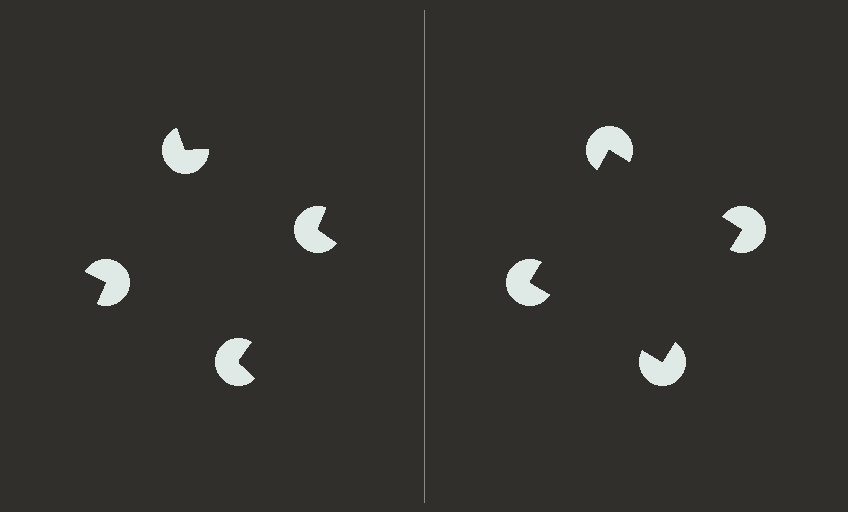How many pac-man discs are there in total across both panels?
8 — 4 on each side.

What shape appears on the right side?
An illusory square.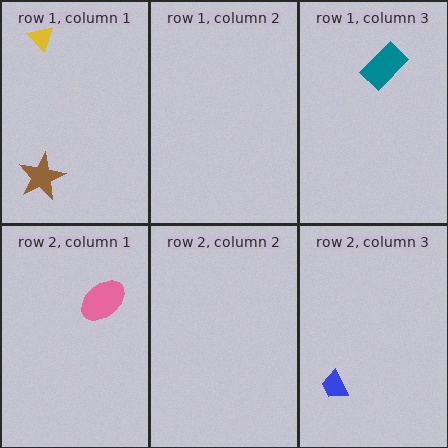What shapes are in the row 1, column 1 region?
The brown star, the yellow triangle.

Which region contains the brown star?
The row 1, column 1 region.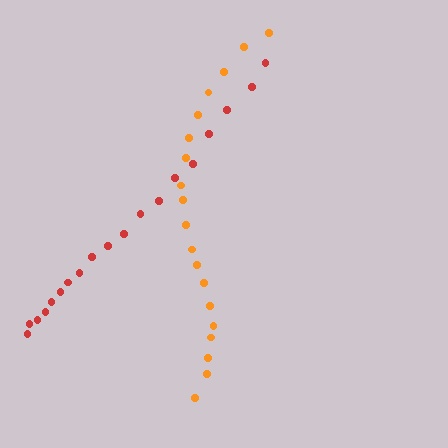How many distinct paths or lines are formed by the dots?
There are 2 distinct paths.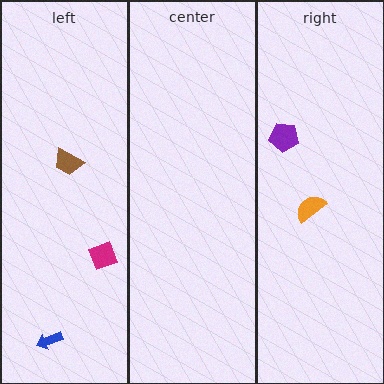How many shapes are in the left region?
3.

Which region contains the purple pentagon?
The right region.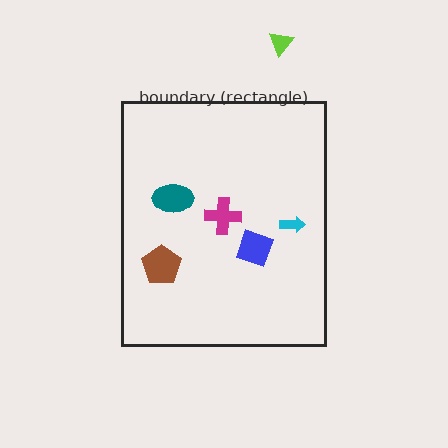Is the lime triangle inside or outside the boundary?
Outside.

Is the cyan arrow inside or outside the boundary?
Inside.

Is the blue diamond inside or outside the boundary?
Inside.